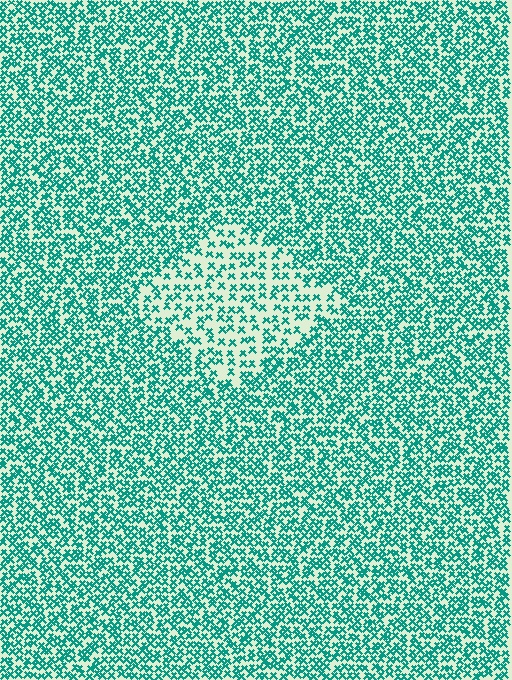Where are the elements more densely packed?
The elements are more densely packed outside the diamond boundary.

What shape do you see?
I see a diamond.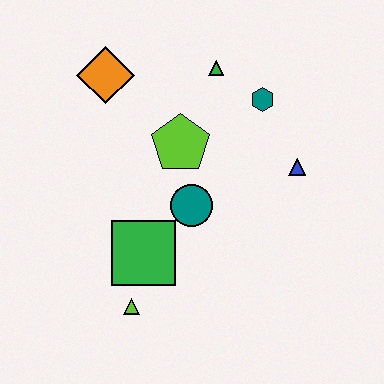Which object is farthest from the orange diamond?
The lime triangle is farthest from the orange diamond.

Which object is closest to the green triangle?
The teal hexagon is closest to the green triangle.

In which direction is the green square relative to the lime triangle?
The green square is above the lime triangle.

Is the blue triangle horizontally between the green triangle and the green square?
No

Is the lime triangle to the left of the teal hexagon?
Yes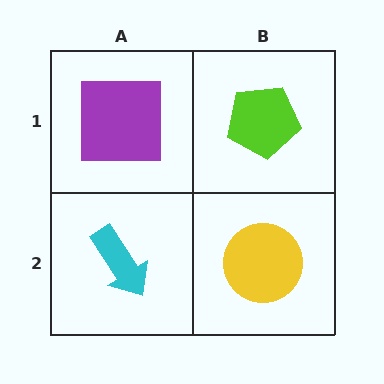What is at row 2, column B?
A yellow circle.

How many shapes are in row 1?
2 shapes.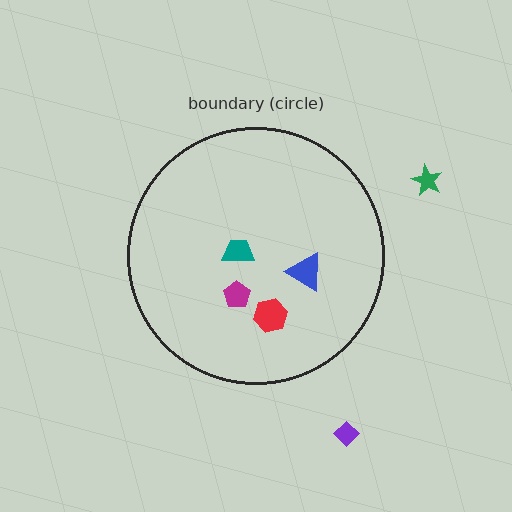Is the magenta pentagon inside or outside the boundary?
Inside.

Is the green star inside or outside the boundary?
Outside.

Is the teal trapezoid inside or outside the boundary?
Inside.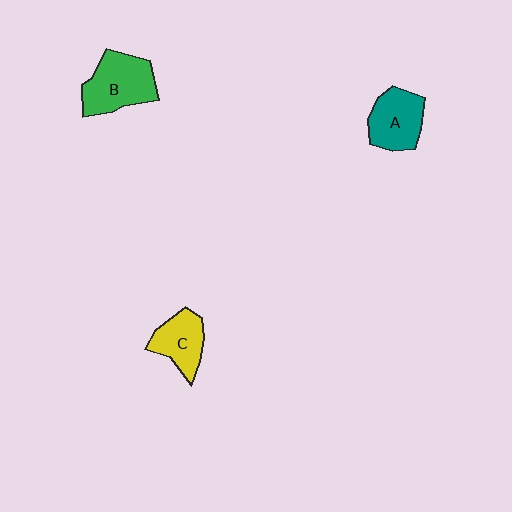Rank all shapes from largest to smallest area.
From largest to smallest: B (green), A (teal), C (yellow).